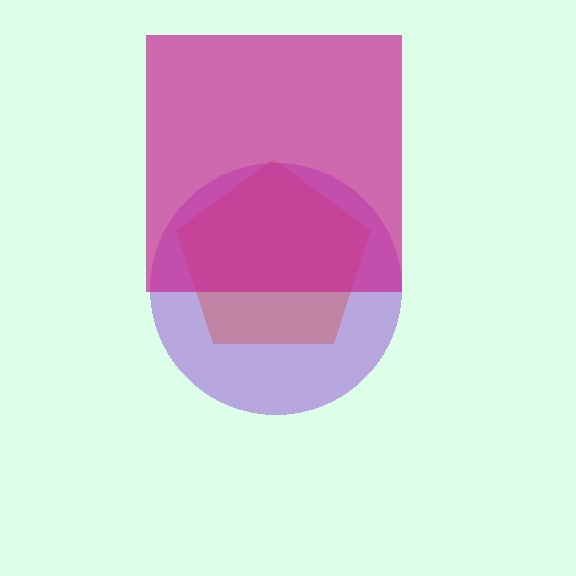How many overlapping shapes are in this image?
There are 3 overlapping shapes in the image.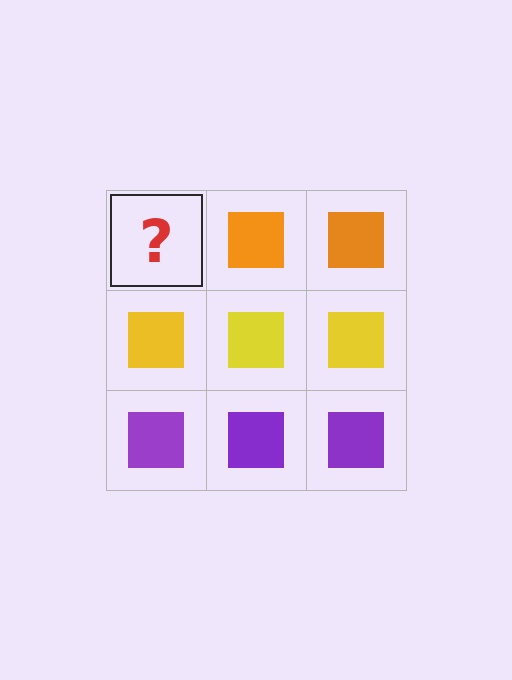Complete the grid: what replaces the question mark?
The question mark should be replaced with an orange square.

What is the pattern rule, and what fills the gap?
The rule is that each row has a consistent color. The gap should be filled with an orange square.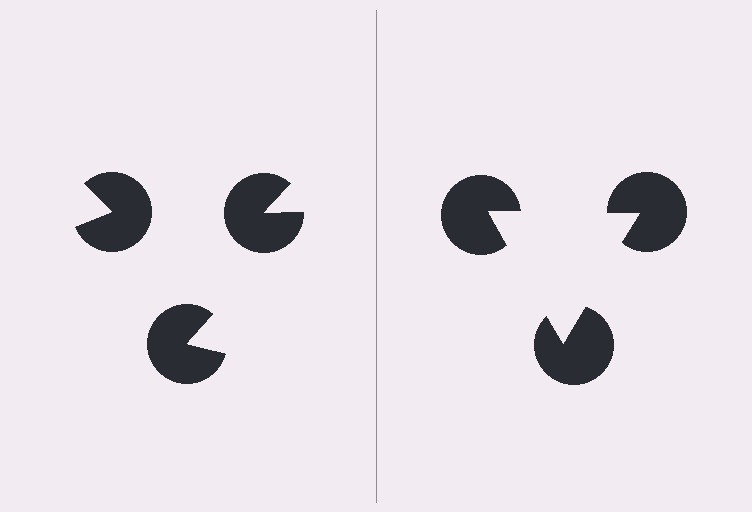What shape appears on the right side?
An illusory triangle.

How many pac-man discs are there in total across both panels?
6 — 3 on each side.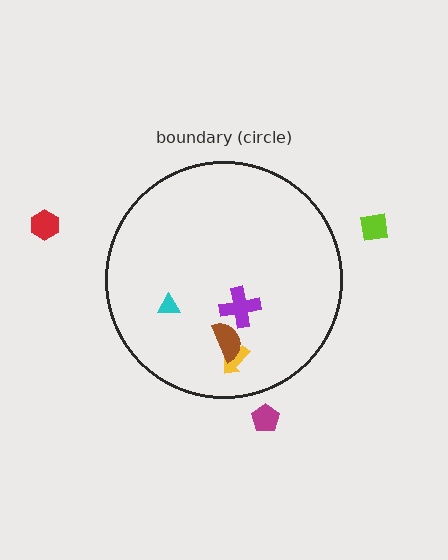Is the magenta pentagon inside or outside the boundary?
Outside.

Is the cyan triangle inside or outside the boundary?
Inside.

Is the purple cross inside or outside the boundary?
Inside.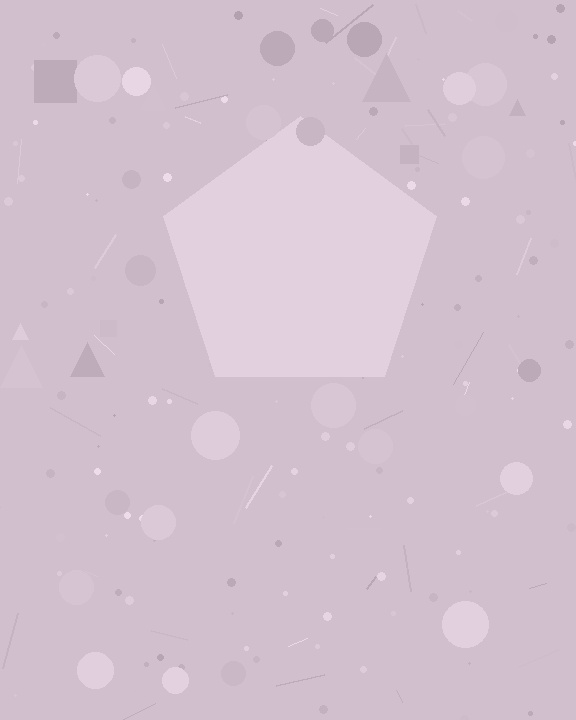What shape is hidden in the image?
A pentagon is hidden in the image.